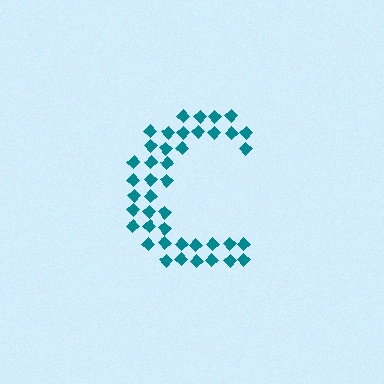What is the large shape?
The large shape is the letter C.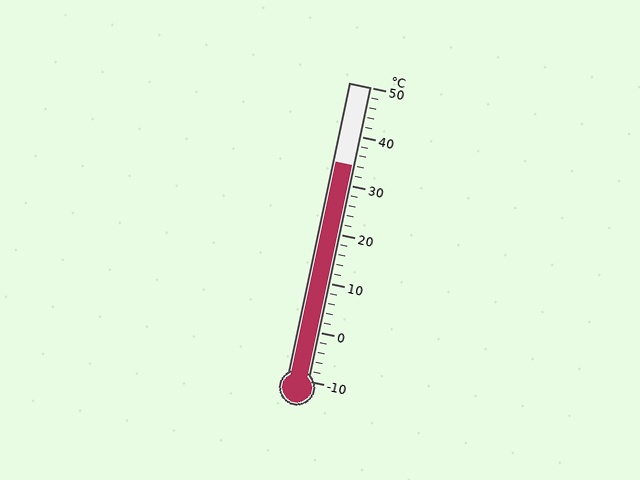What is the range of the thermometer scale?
The thermometer scale ranges from -10°C to 50°C.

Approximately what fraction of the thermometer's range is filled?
The thermometer is filled to approximately 75% of its range.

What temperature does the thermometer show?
The thermometer shows approximately 34°C.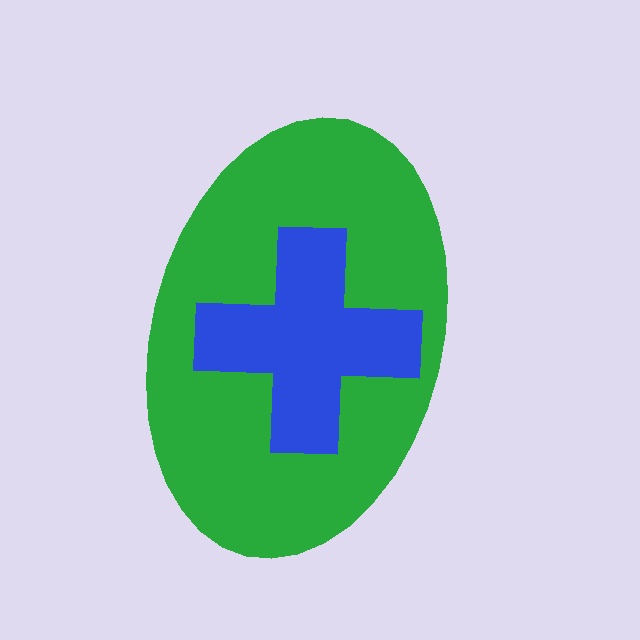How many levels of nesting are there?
2.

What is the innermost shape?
The blue cross.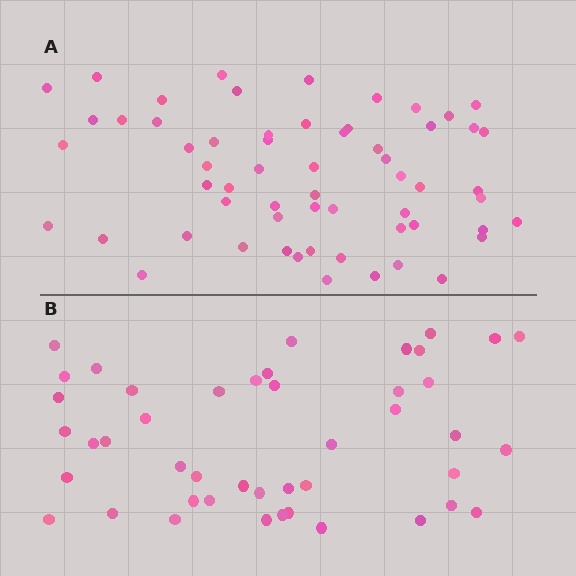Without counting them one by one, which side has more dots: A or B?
Region A (the top region) has more dots.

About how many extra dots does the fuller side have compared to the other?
Region A has approximately 15 more dots than region B.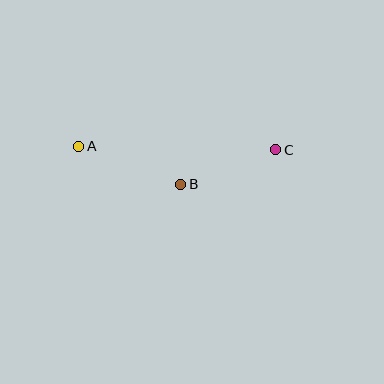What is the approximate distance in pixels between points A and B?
The distance between A and B is approximately 109 pixels.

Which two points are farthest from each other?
Points A and C are farthest from each other.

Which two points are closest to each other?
Points B and C are closest to each other.